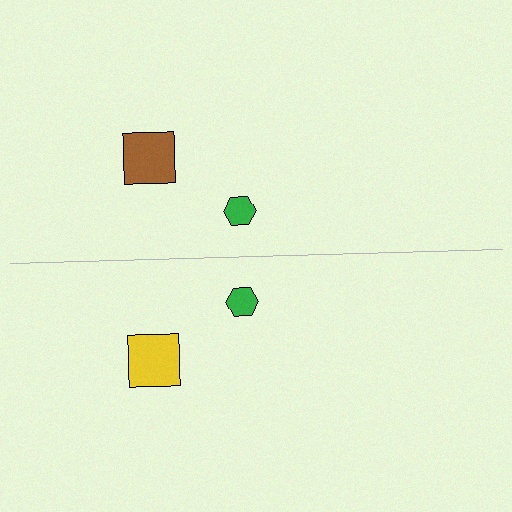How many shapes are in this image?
There are 4 shapes in this image.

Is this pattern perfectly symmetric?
No, the pattern is not perfectly symmetric. The yellow square on the bottom side breaks the symmetry — its mirror counterpart is brown.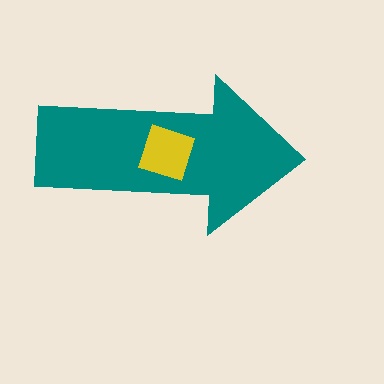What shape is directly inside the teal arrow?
The yellow square.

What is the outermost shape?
The teal arrow.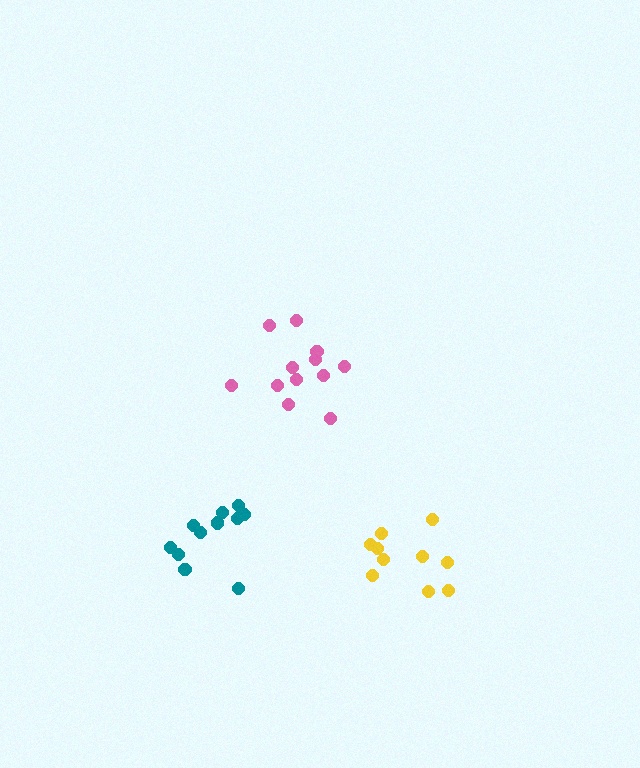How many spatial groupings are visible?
There are 3 spatial groupings.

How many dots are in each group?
Group 1: 11 dots, Group 2: 10 dots, Group 3: 12 dots (33 total).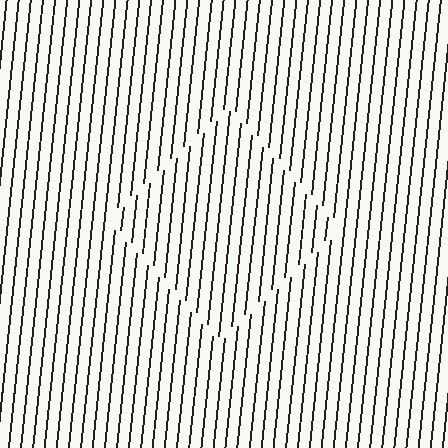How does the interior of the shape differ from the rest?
The interior of the shape contains the same grating, shifted by half a period — the contour is defined by the phase discontinuity where line-ends from the inner and outer gratings abut.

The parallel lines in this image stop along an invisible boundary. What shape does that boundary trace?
An illusory square. The interior of the shape contains the same grating, shifted by half a period — the contour is defined by the phase discontinuity where line-ends from the inner and outer gratings abut.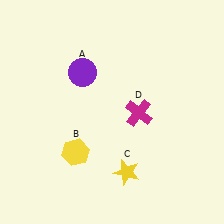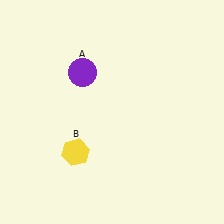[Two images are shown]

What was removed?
The yellow star (C), the magenta cross (D) were removed in Image 2.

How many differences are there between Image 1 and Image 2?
There are 2 differences between the two images.